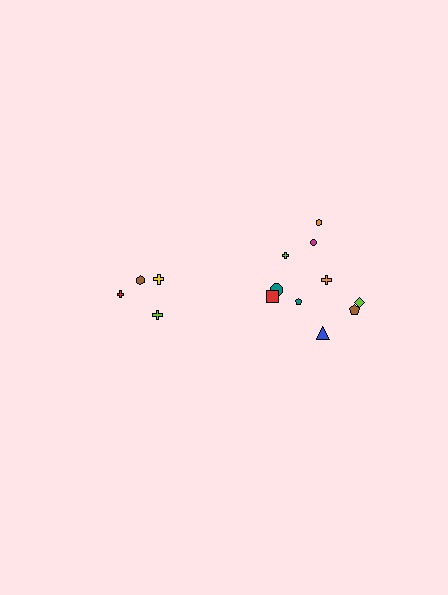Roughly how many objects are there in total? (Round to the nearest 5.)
Roughly 15 objects in total.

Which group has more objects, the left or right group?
The right group.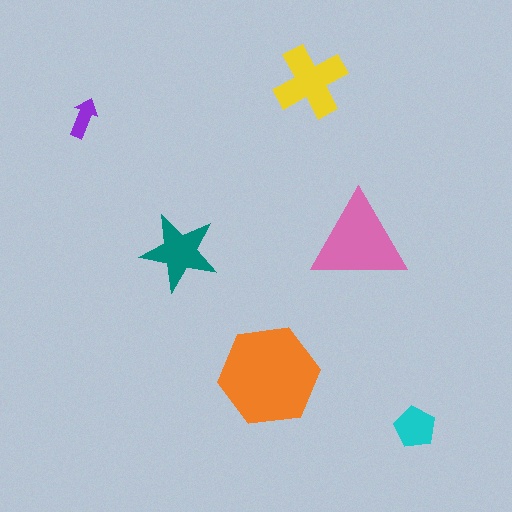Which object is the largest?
The orange hexagon.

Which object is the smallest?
The purple arrow.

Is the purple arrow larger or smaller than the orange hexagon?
Smaller.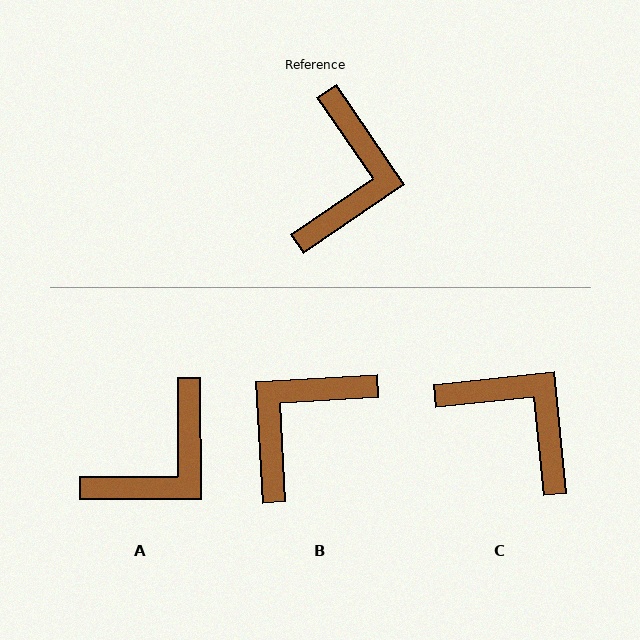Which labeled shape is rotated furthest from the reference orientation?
B, about 149 degrees away.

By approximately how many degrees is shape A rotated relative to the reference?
Approximately 34 degrees clockwise.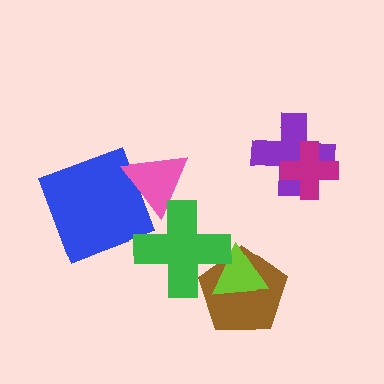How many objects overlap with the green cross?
3 objects overlap with the green cross.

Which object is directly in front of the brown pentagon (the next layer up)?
The lime triangle is directly in front of the brown pentagon.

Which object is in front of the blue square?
The pink triangle is in front of the blue square.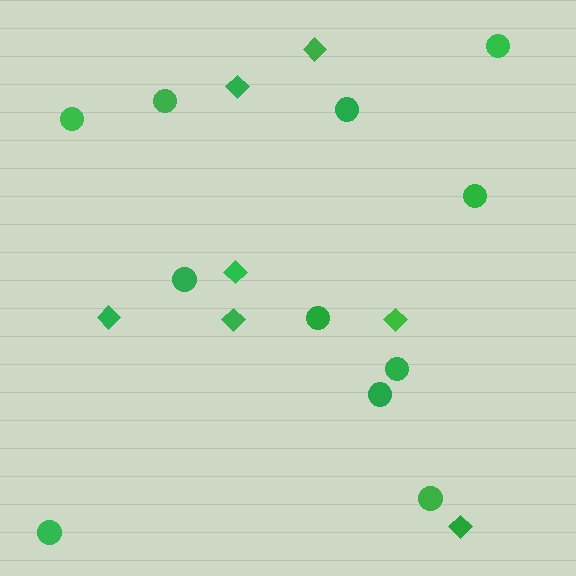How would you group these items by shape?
There are 2 groups: one group of diamonds (7) and one group of circles (11).